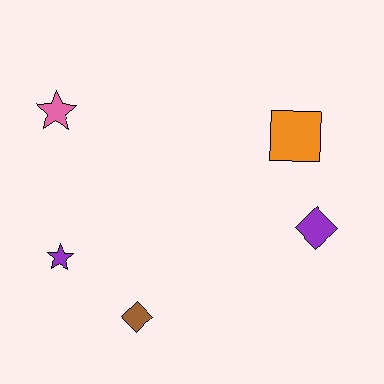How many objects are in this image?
There are 5 objects.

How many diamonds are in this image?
There are 2 diamonds.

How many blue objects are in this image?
There are no blue objects.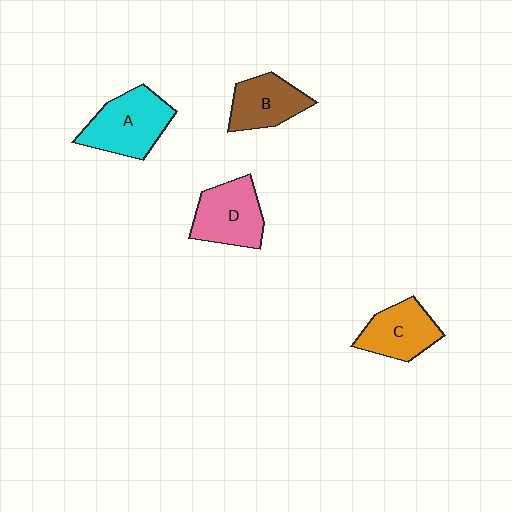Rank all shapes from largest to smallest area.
From largest to smallest: A (cyan), D (pink), C (orange), B (brown).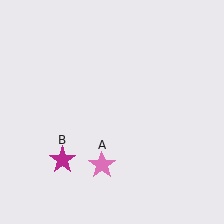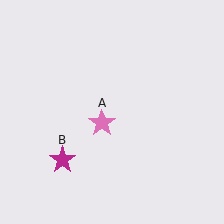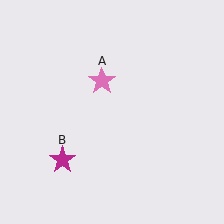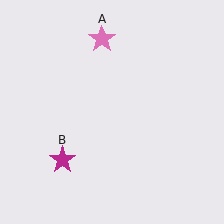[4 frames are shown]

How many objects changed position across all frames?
1 object changed position: pink star (object A).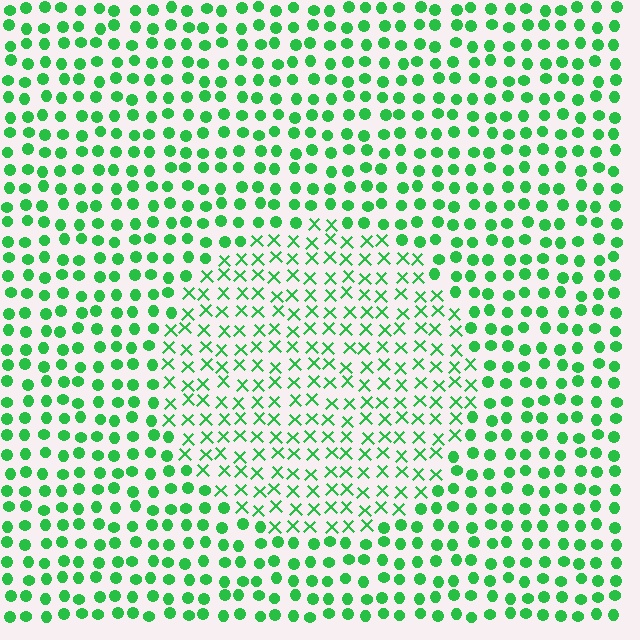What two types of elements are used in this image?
The image uses X marks inside the circle region and circles outside it.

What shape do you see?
I see a circle.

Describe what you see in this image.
The image is filled with small green elements arranged in a uniform grid. A circle-shaped region contains X marks, while the surrounding area contains circles. The boundary is defined purely by the change in element shape.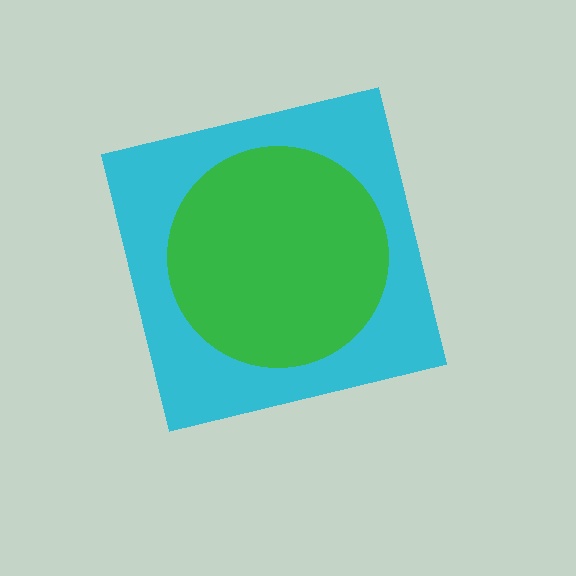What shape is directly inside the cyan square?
The green circle.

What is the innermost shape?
The green circle.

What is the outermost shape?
The cyan square.